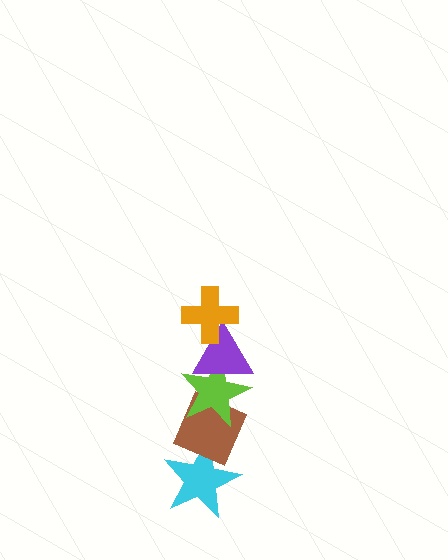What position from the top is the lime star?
The lime star is 3rd from the top.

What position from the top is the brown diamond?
The brown diamond is 4th from the top.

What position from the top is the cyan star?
The cyan star is 5th from the top.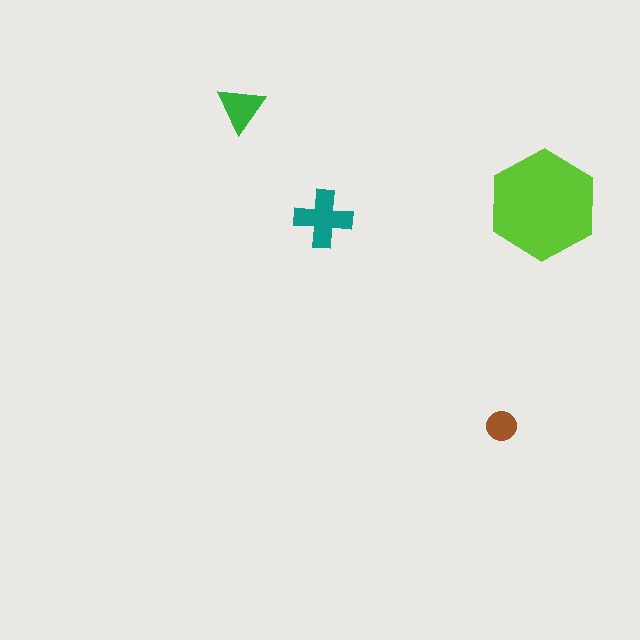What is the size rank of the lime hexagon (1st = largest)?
1st.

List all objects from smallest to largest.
The brown circle, the green triangle, the teal cross, the lime hexagon.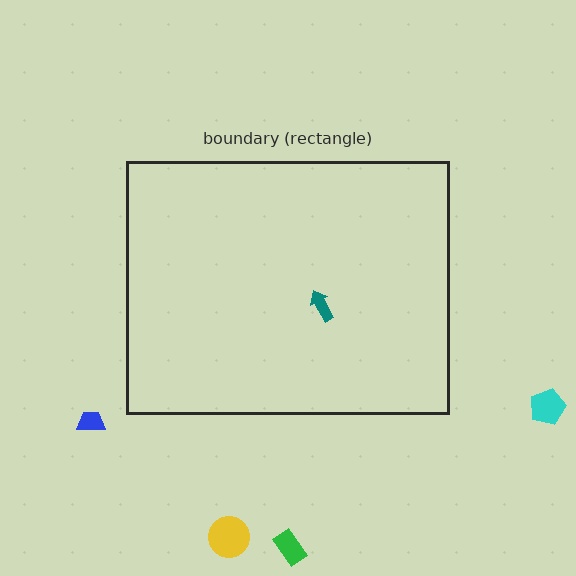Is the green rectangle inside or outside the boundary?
Outside.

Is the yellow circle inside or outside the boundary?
Outside.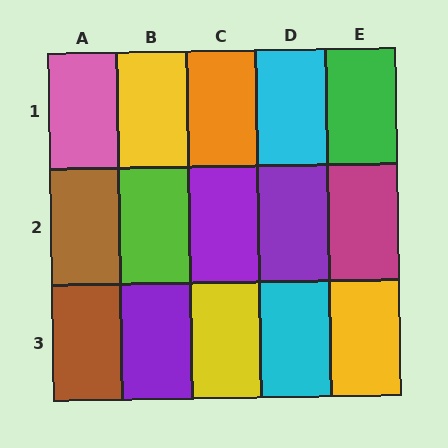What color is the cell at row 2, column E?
Magenta.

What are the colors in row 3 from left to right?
Brown, purple, yellow, cyan, yellow.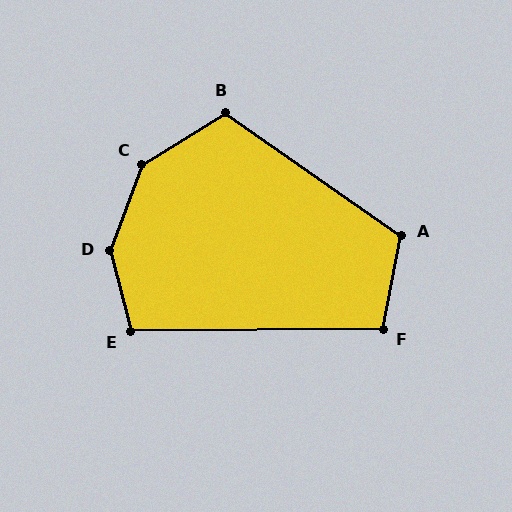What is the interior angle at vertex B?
Approximately 113 degrees (obtuse).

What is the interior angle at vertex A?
Approximately 114 degrees (obtuse).